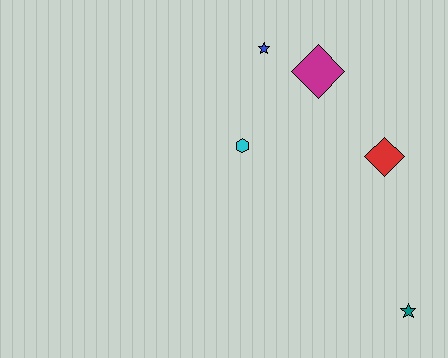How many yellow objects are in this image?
There are no yellow objects.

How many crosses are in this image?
There are no crosses.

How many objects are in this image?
There are 5 objects.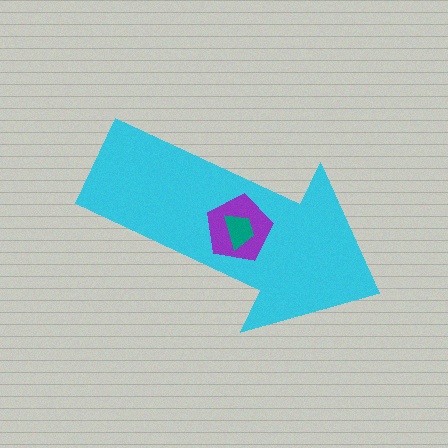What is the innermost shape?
The teal trapezoid.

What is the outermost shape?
The cyan arrow.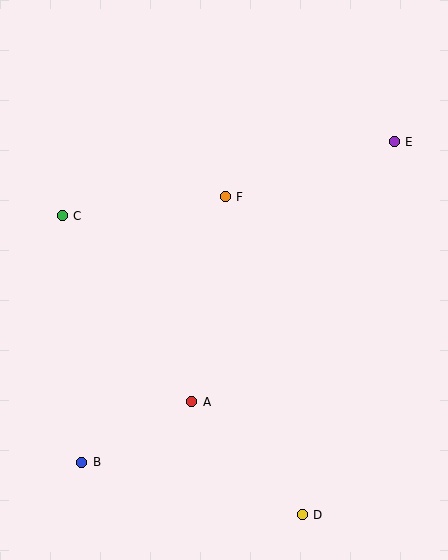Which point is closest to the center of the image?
Point F at (225, 197) is closest to the center.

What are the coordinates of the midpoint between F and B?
The midpoint between F and B is at (154, 329).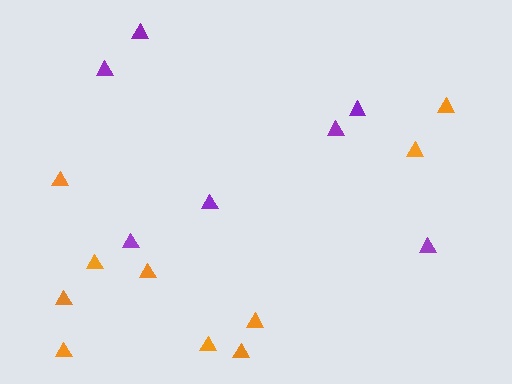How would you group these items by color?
There are 2 groups: one group of purple triangles (7) and one group of orange triangles (10).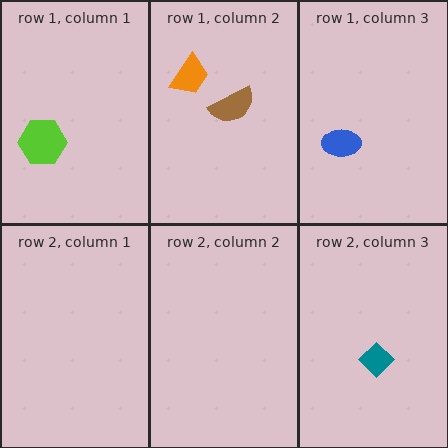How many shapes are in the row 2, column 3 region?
1.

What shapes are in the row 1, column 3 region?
The blue ellipse.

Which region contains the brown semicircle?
The row 1, column 2 region.